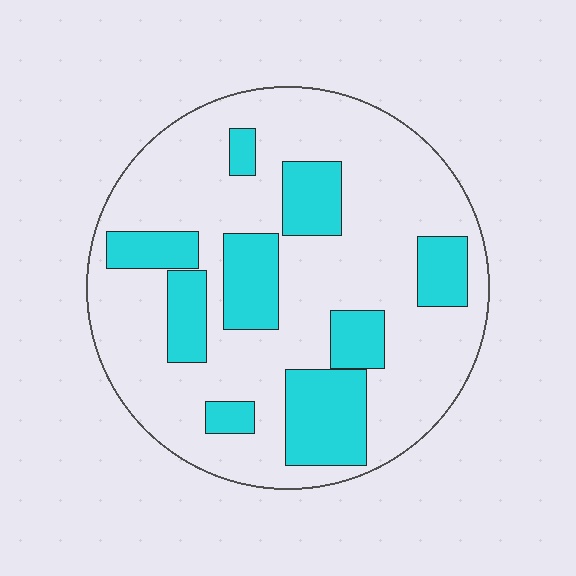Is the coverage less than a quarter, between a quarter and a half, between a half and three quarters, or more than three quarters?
Between a quarter and a half.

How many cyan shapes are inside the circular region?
9.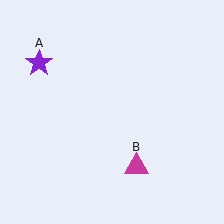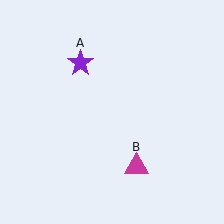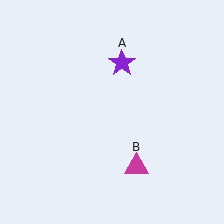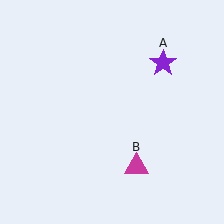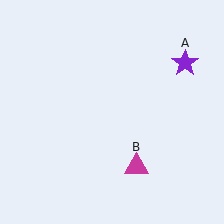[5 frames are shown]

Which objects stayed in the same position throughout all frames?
Magenta triangle (object B) remained stationary.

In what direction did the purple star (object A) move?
The purple star (object A) moved right.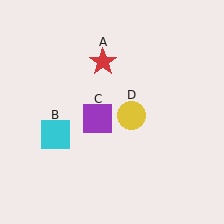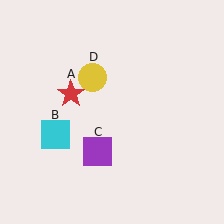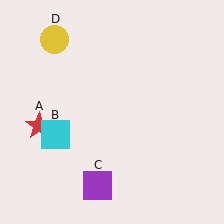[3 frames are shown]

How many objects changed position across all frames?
3 objects changed position: red star (object A), purple square (object C), yellow circle (object D).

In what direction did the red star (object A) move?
The red star (object A) moved down and to the left.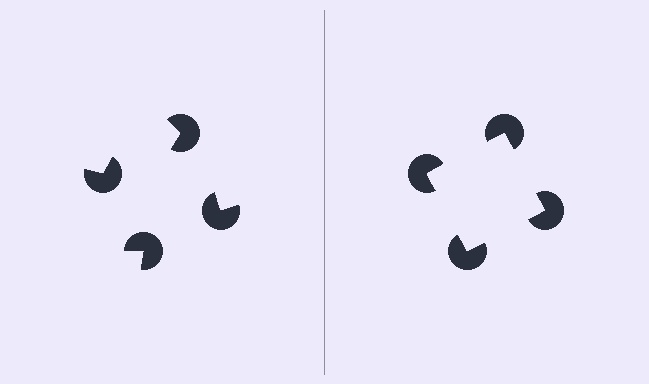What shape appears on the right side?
An illusory square.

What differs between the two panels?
The pac-man discs are positioned identically on both sides; only the wedge orientations differ. On the right they align to a square; on the left they are misaligned.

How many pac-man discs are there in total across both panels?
8 — 4 on each side.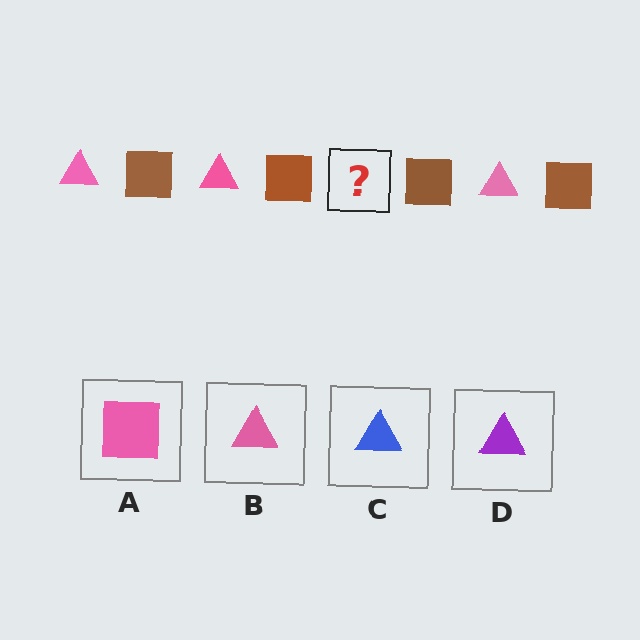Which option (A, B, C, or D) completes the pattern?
B.